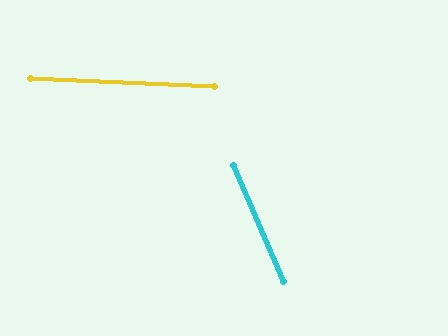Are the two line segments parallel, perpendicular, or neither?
Neither parallel nor perpendicular — they differ by about 64°.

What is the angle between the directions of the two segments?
Approximately 64 degrees.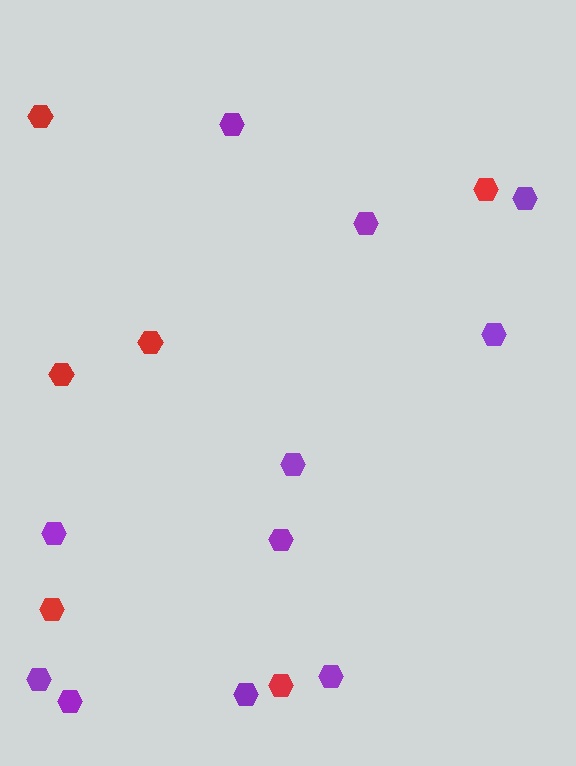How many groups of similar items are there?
There are 2 groups: one group of red hexagons (6) and one group of purple hexagons (11).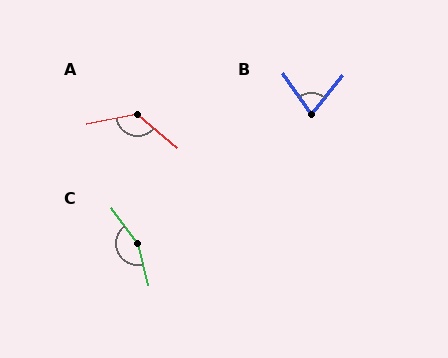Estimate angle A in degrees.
Approximately 128 degrees.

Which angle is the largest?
C, at approximately 157 degrees.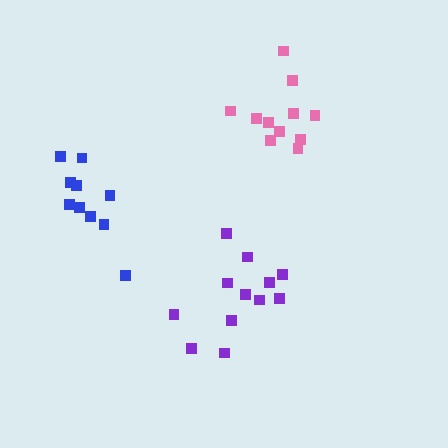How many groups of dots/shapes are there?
There are 3 groups.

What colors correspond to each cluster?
The clusters are colored: purple, pink, blue.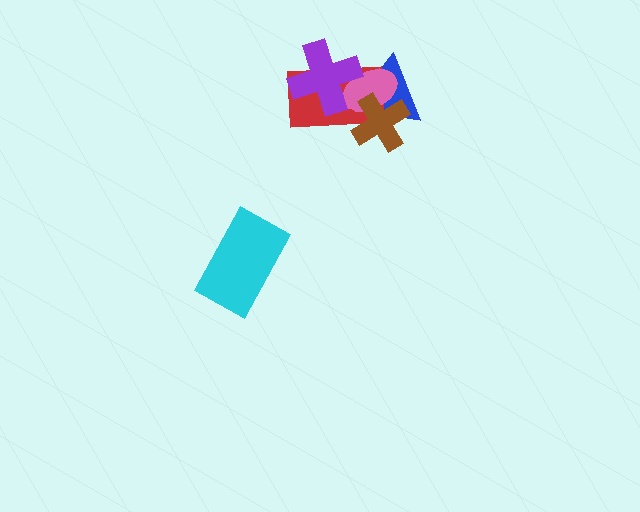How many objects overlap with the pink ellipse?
4 objects overlap with the pink ellipse.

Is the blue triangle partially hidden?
Yes, it is partially covered by another shape.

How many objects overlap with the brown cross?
3 objects overlap with the brown cross.